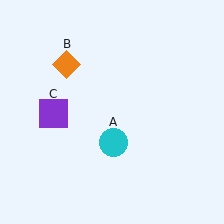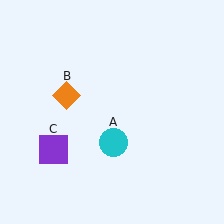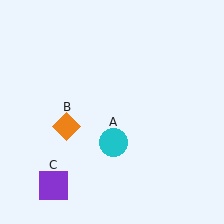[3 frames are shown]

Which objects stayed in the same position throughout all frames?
Cyan circle (object A) remained stationary.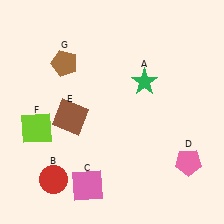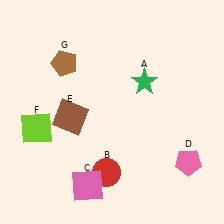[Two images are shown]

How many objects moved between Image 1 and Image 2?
1 object moved between the two images.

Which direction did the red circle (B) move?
The red circle (B) moved right.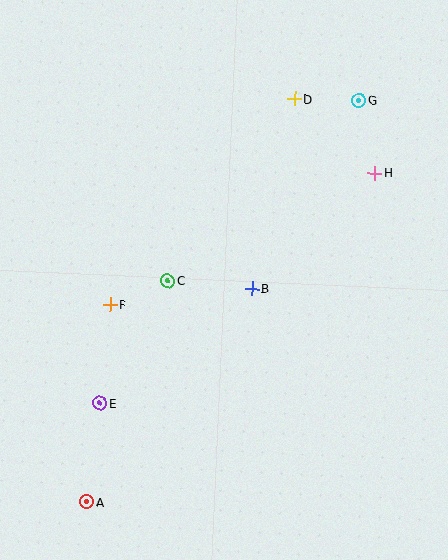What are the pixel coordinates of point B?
Point B is at (252, 288).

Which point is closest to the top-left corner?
Point D is closest to the top-left corner.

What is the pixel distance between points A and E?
The distance between A and E is 99 pixels.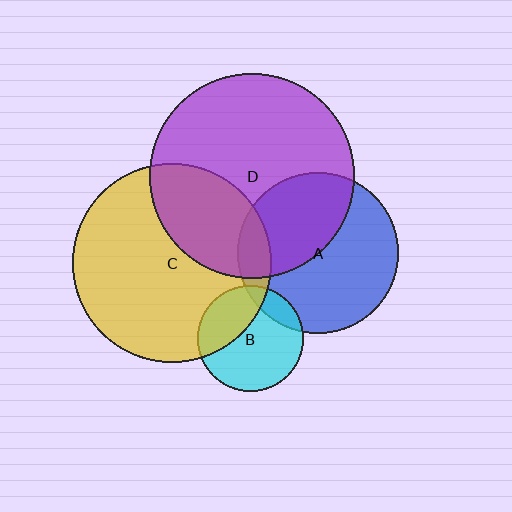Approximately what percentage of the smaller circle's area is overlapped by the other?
Approximately 15%.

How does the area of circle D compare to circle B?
Approximately 3.8 times.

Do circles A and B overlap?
Yes.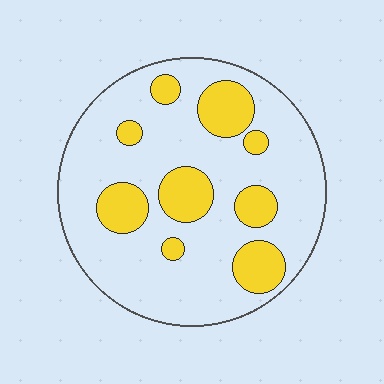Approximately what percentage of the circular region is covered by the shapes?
Approximately 25%.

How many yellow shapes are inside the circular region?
9.